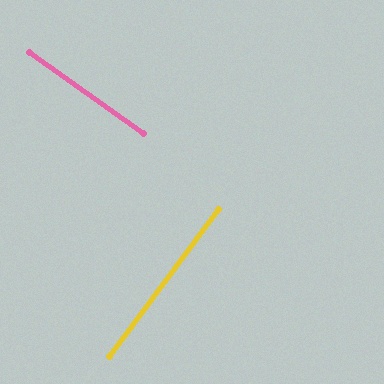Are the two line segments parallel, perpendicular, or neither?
Perpendicular — they meet at approximately 89°.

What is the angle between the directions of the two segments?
Approximately 89 degrees.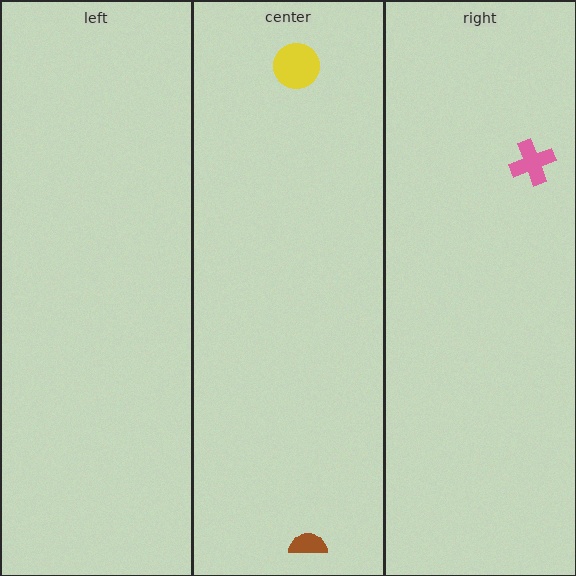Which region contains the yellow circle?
The center region.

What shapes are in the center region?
The brown semicircle, the yellow circle.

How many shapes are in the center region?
2.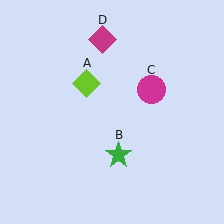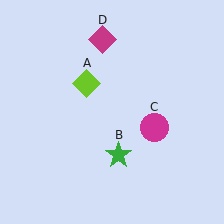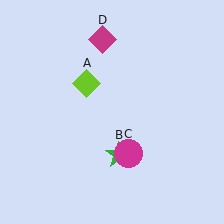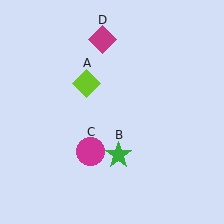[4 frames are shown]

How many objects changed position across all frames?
1 object changed position: magenta circle (object C).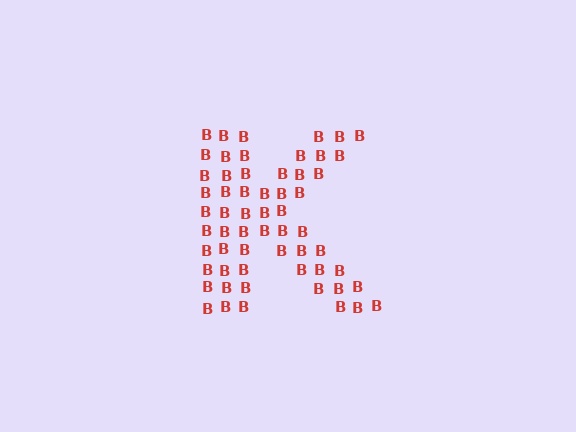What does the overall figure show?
The overall figure shows the letter K.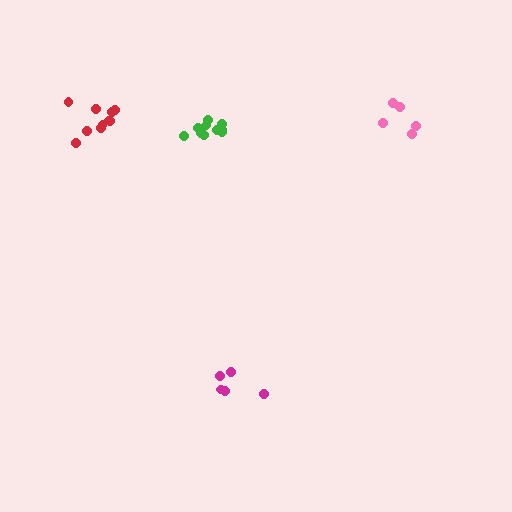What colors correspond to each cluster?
The clusters are colored: pink, green, magenta, red.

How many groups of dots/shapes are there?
There are 4 groups.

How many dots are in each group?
Group 1: 5 dots, Group 2: 10 dots, Group 3: 5 dots, Group 4: 10 dots (30 total).